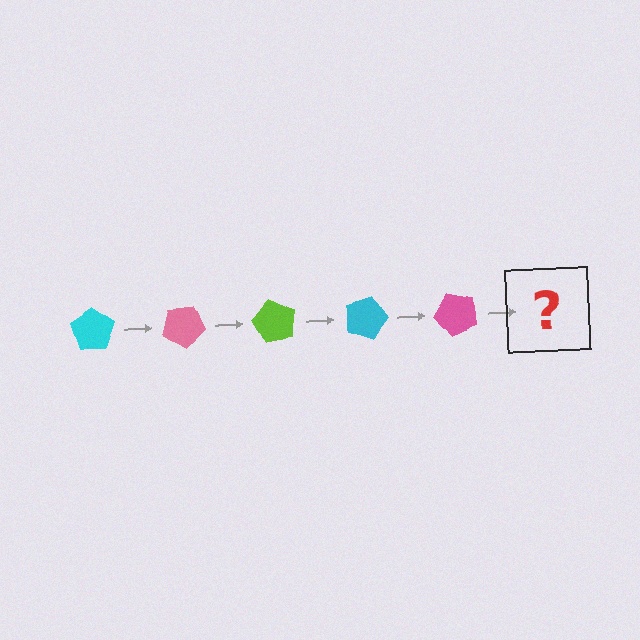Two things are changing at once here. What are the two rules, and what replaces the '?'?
The two rules are that it rotates 30 degrees each step and the color cycles through cyan, pink, and lime. The '?' should be a lime pentagon, rotated 150 degrees from the start.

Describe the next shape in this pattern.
It should be a lime pentagon, rotated 150 degrees from the start.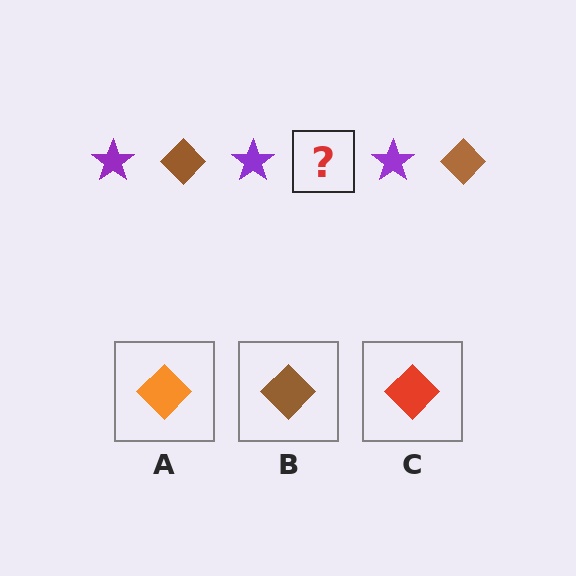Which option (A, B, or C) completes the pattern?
B.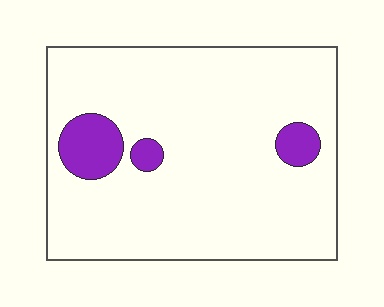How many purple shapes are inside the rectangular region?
3.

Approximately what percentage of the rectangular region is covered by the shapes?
Approximately 10%.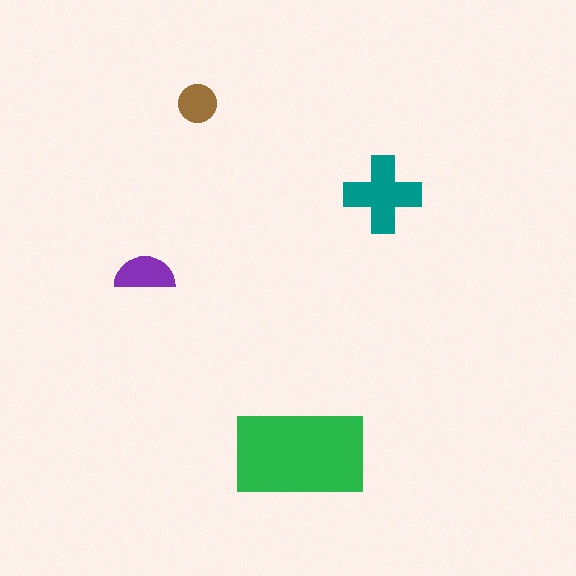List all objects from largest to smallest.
The green rectangle, the teal cross, the purple semicircle, the brown circle.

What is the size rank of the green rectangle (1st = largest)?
1st.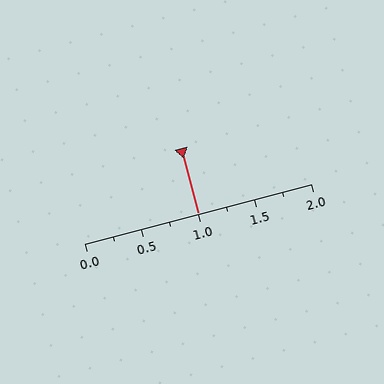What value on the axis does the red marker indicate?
The marker indicates approximately 1.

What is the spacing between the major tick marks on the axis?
The major ticks are spaced 0.5 apart.